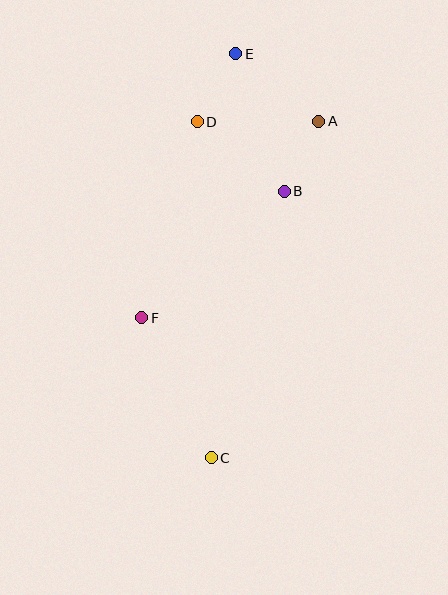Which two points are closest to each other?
Points A and B are closest to each other.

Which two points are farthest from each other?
Points C and E are farthest from each other.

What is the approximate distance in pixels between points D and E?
The distance between D and E is approximately 78 pixels.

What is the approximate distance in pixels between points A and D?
The distance between A and D is approximately 122 pixels.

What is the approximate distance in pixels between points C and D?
The distance between C and D is approximately 336 pixels.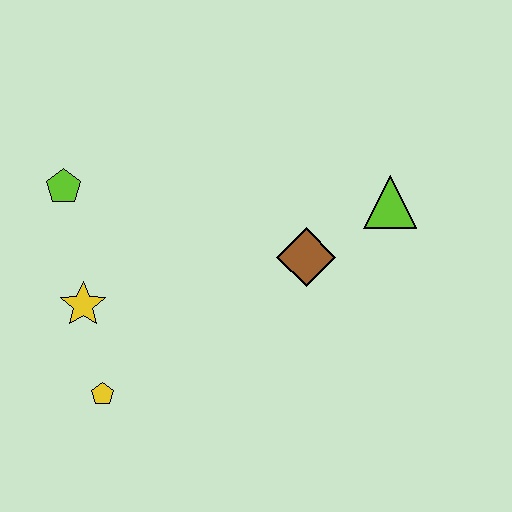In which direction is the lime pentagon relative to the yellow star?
The lime pentagon is above the yellow star.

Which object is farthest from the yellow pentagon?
The lime triangle is farthest from the yellow pentagon.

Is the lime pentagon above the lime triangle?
Yes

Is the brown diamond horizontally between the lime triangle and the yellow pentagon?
Yes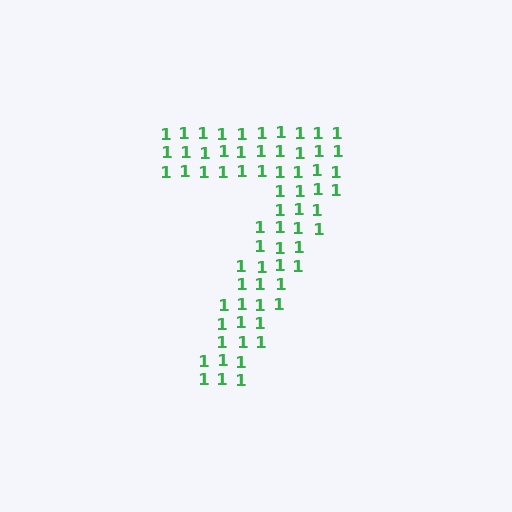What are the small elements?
The small elements are digit 1's.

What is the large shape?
The large shape is the digit 7.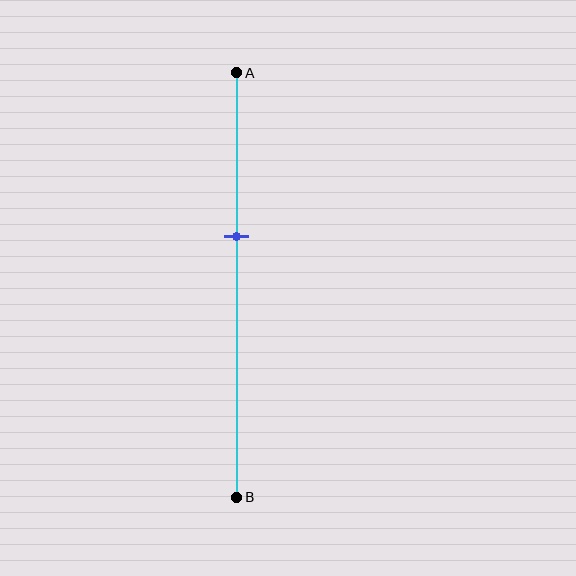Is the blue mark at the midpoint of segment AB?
No, the mark is at about 40% from A, not at the 50% midpoint.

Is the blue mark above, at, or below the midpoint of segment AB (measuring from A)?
The blue mark is above the midpoint of segment AB.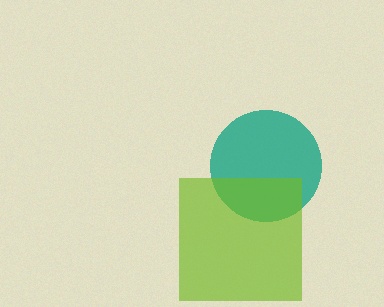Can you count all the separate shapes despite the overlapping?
Yes, there are 2 separate shapes.